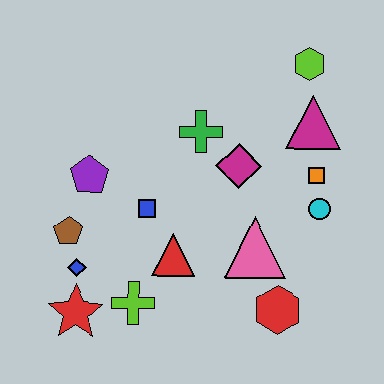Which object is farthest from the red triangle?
The lime hexagon is farthest from the red triangle.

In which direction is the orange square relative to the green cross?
The orange square is to the right of the green cross.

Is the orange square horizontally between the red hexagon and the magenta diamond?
No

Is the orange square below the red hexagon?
No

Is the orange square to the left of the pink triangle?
No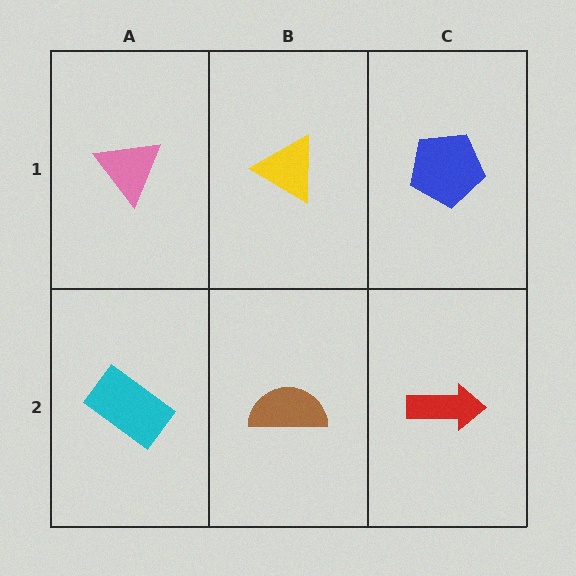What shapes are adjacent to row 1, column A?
A cyan rectangle (row 2, column A), a yellow triangle (row 1, column B).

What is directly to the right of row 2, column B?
A red arrow.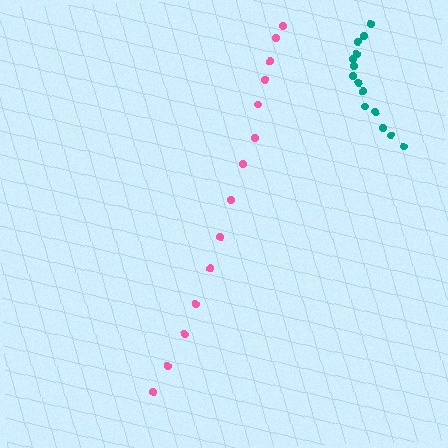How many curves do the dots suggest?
There are 2 distinct paths.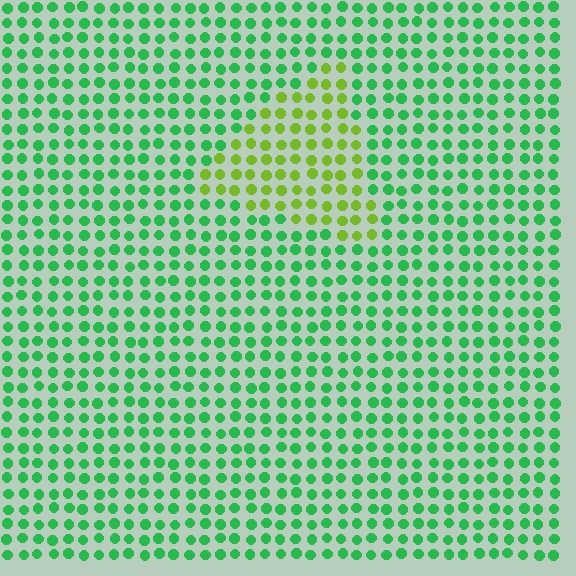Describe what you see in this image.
The image is filled with small green elements in a uniform arrangement. A triangle-shaped region is visible where the elements are tinted to a slightly different hue, forming a subtle color boundary.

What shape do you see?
I see a triangle.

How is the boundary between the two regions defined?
The boundary is defined purely by a slight shift in hue (about 48 degrees). Spacing, size, and orientation are identical on both sides.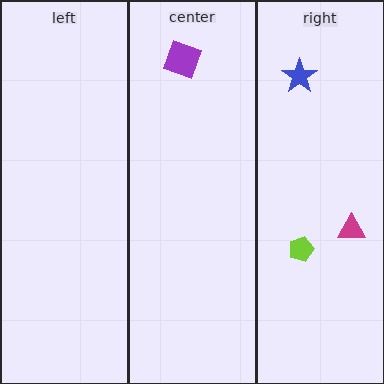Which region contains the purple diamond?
The center region.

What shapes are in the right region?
The blue star, the lime pentagon, the magenta triangle.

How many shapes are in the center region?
1.